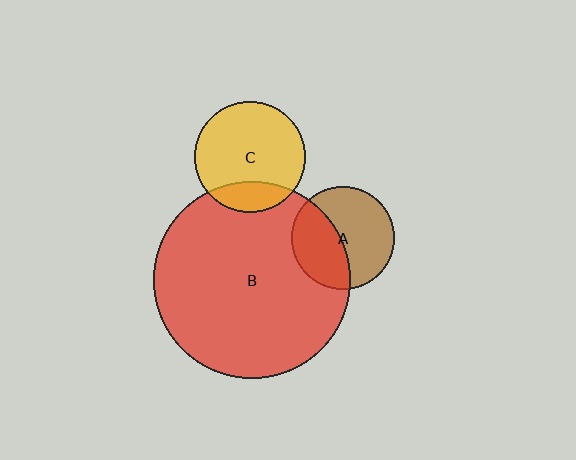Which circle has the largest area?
Circle B (red).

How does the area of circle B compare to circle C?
Approximately 3.1 times.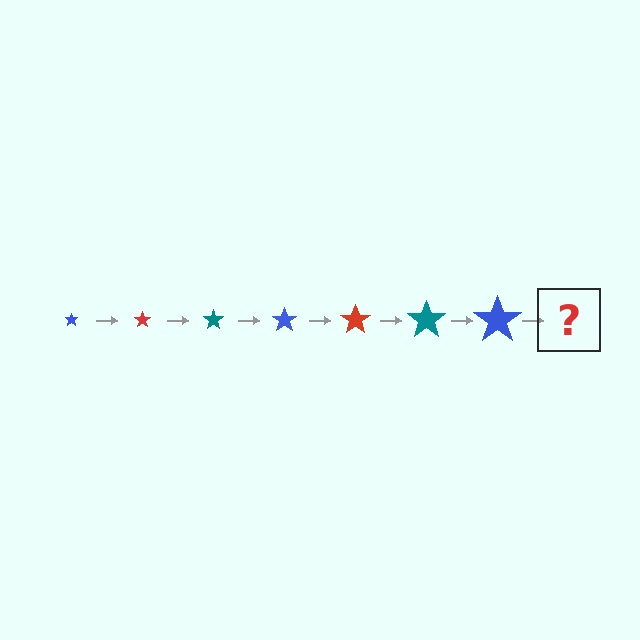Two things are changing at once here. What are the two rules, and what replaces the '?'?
The two rules are that the star grows larger each step and the color cycles through blue, red, and teal. The '?' should be a red star, larger than the previous one.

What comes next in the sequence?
The next element should be a red star, larger than the previous one.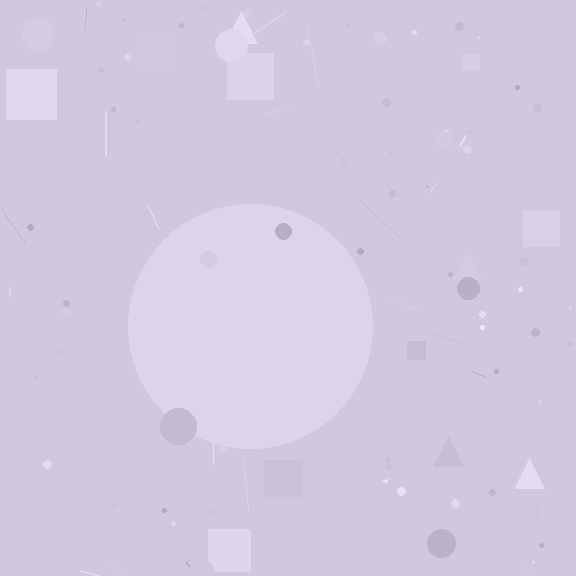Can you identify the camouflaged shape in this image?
The camouflaged shape is a circle.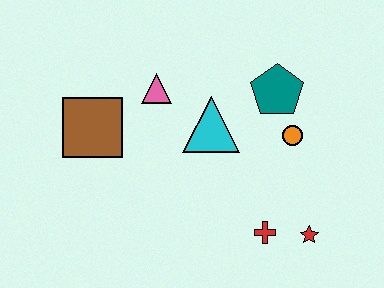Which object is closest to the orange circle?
The teal pentagon is closest to the orange circle.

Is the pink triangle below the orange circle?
No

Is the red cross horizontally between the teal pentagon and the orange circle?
No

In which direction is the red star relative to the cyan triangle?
The red star is below the cyan triangle.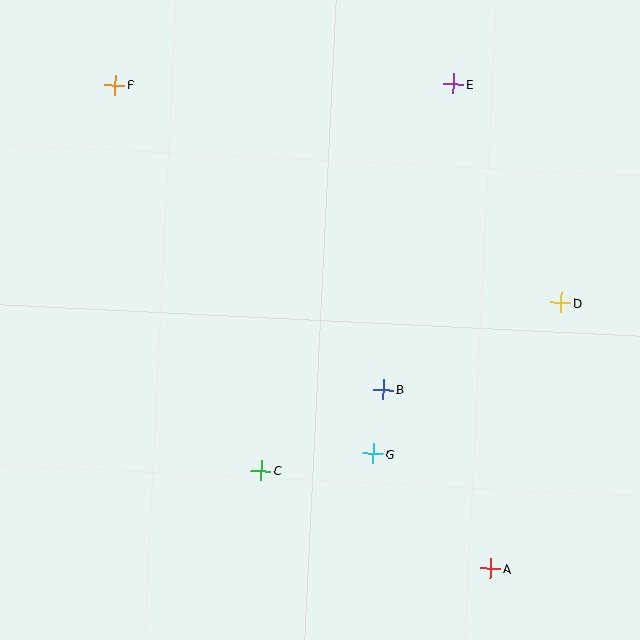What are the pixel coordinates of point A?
Point A is at (491, 568).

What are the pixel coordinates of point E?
Point E is at (454, 84).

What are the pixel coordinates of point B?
Point B is at (384, 390).